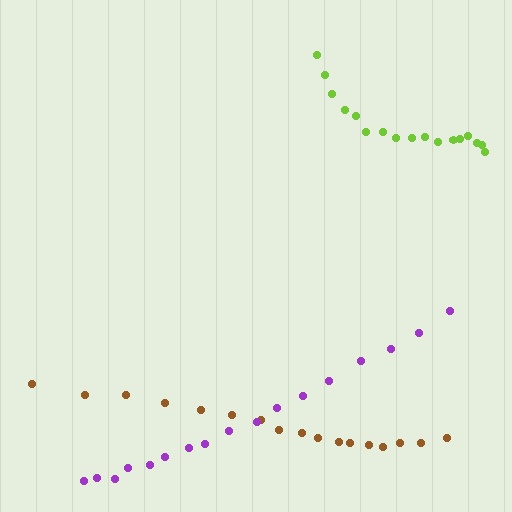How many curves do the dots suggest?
There are 3 distinct paths.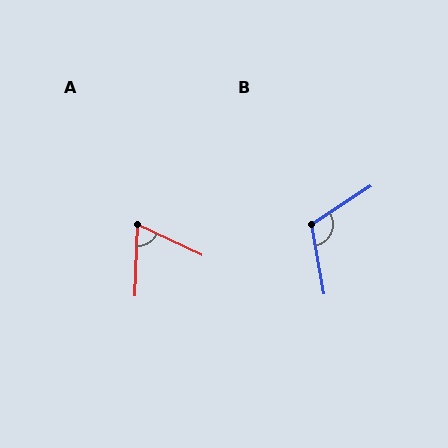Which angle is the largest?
B, at approximately 112 degrees.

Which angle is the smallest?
A, at approximately 66 degrees.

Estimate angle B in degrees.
Approximately 112 degrees.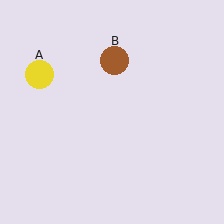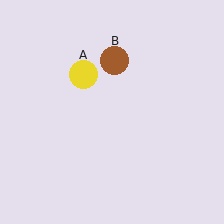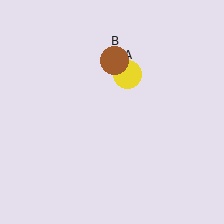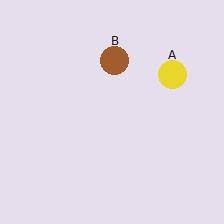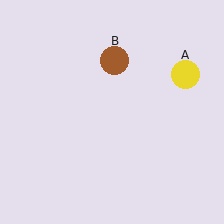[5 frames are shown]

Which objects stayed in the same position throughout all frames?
Brown circle (object B) remained stationary.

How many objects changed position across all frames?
1 object changed position: yellow circle (object A).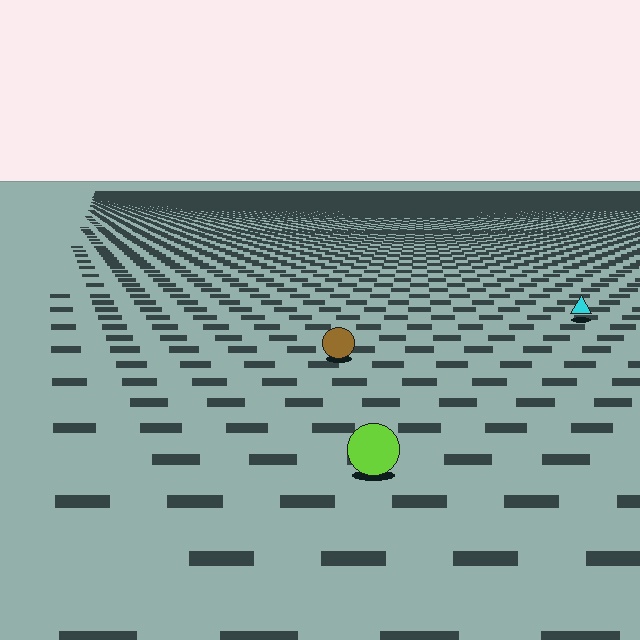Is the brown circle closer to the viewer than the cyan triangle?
Yes. The brown circle is closer — you can tell from the texture gradient: the ground texture is coarser near it.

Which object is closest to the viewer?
The lime circle is closest. The texture marks near it are larger and more spread out.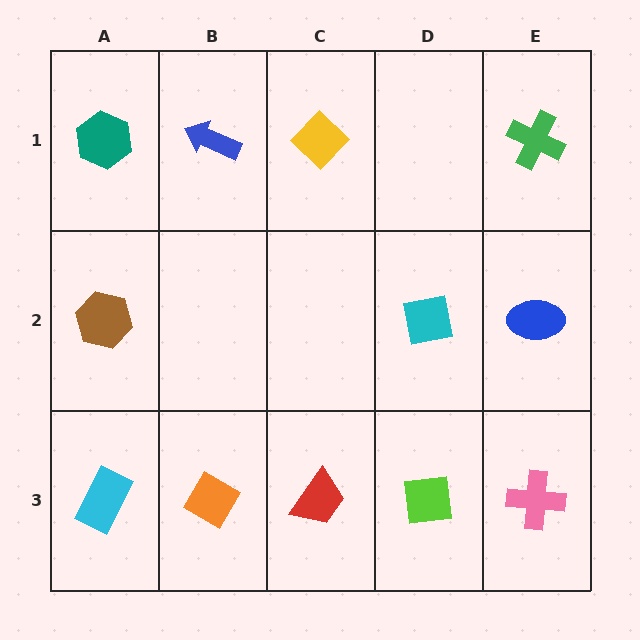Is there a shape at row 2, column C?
No, that cell is empty.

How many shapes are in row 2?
3 shapes.